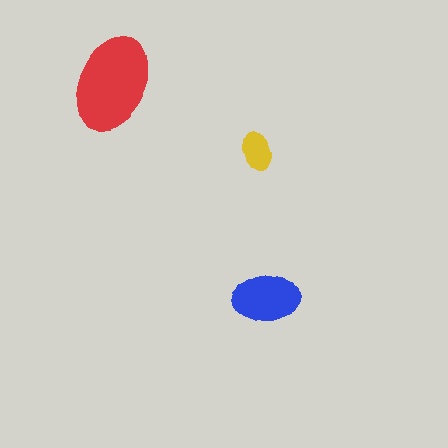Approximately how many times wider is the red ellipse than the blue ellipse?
About 1.5 times wider.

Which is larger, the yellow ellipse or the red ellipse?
The red one.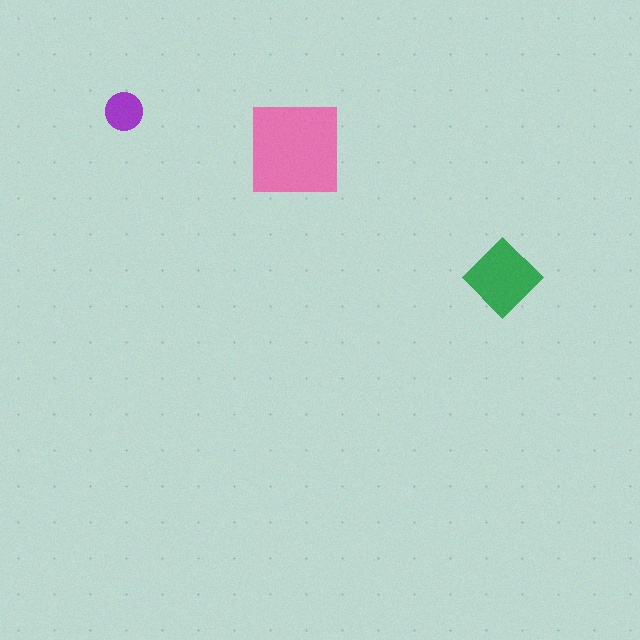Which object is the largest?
The pink square.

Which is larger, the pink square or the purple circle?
The pink square.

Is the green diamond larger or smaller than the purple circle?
Larger.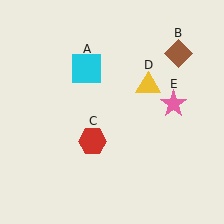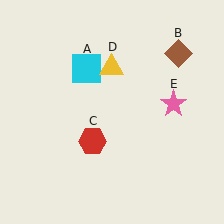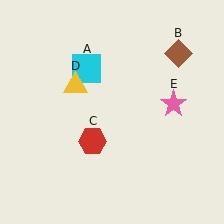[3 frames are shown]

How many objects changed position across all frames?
1 object changed position: yellow triangle (object D).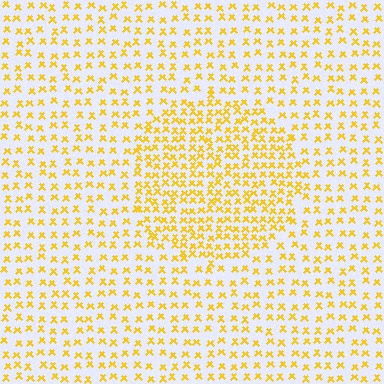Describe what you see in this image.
The image contains small yellow elements arranged at two different densities. A circle-shaped region is visible where the elements are more densely packed than the surrounding area.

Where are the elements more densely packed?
The elements are more densely packed inside the circle boundary.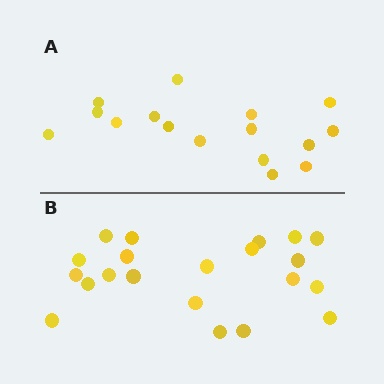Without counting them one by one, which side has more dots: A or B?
Region B (the bottom region) has more dots.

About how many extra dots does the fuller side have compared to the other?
Region B has about 5 more dots than region A.